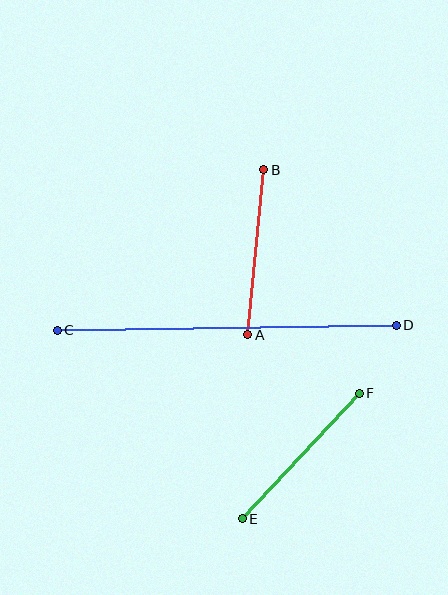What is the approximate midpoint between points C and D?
The midpoint is at approximately (227, 328) pixels.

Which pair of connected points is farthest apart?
Points C and D are farthest apart.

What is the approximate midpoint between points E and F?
The midpoint is at approximately (301, 456) pixels.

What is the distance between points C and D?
The distance is approximately 339 pixels.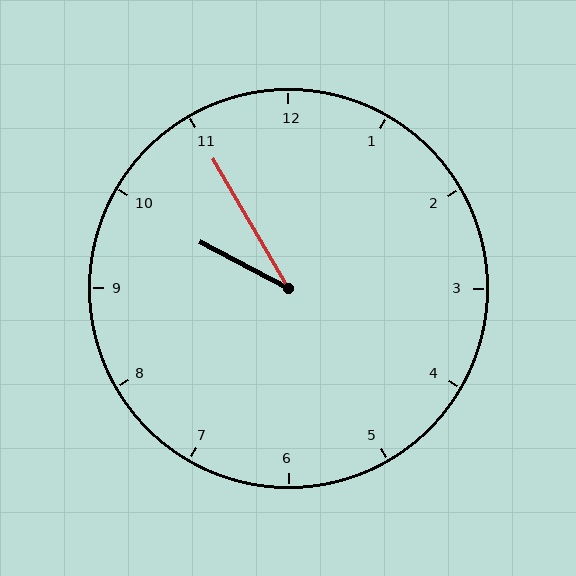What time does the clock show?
9:55.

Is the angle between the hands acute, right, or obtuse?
It is acute.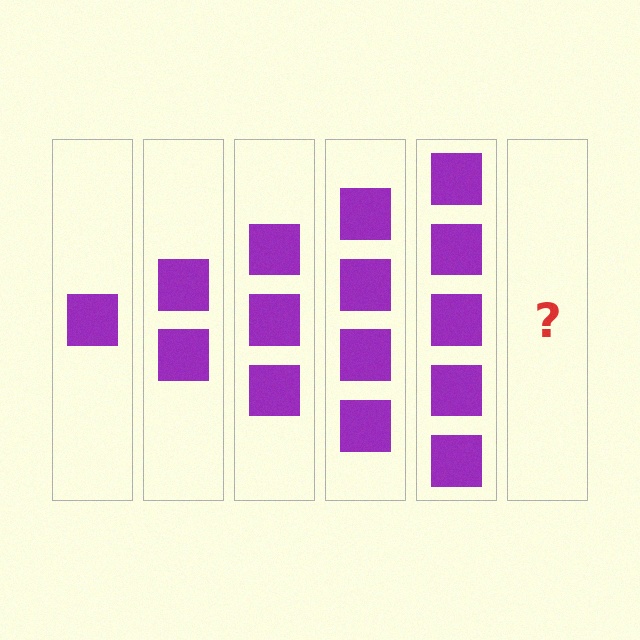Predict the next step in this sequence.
The next step is 6 squares.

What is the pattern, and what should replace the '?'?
The pattern is that each step adds one more square. The '?' should be 6 squares.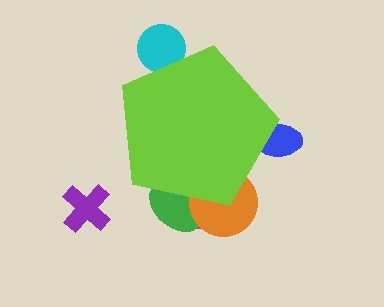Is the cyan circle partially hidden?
Yes, the cyan circle is partially hidden behind the lime pentagon.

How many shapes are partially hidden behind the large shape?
5 shapes are partially hidden.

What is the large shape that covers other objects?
A lime pentagon.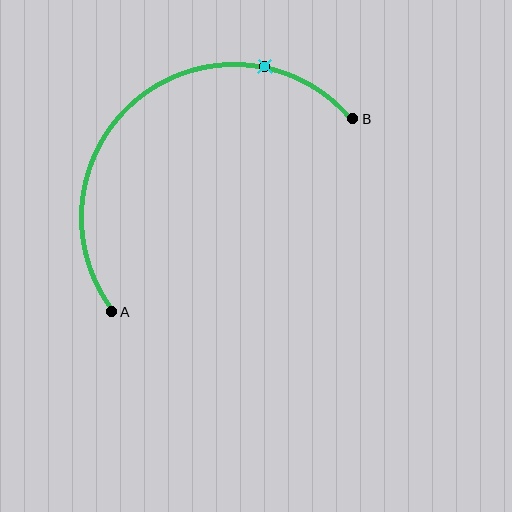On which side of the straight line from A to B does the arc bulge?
The arc bulges above and to the left of the straight line connecting A and B.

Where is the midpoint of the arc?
The arc midpoint is the point on the curve farthest from the straight line joining A and B. It sits above and to the left of that line.